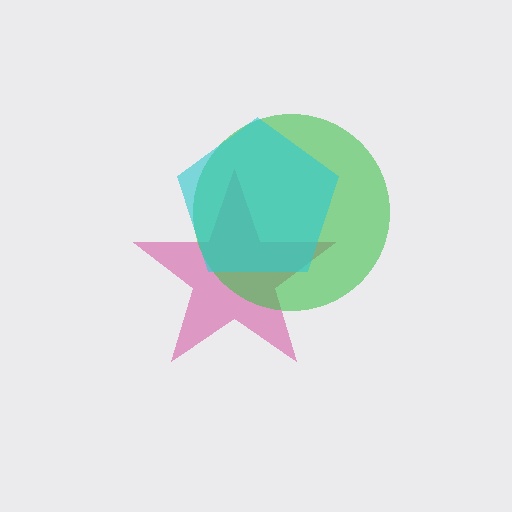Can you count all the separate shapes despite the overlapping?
Yes, there are 3 separate shapes.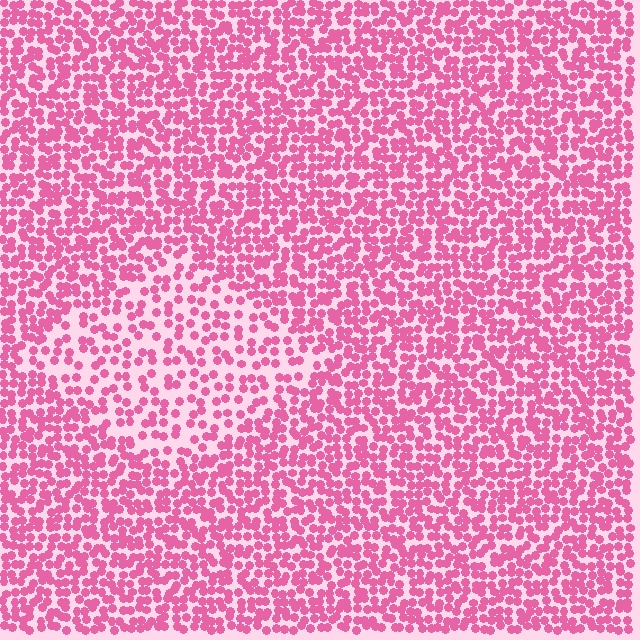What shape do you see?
I see a diamond.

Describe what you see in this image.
The image contains small pink elements arranged at two different densities. A diamond-shaped region is visible where the elements are less densely packed than the surrounding area.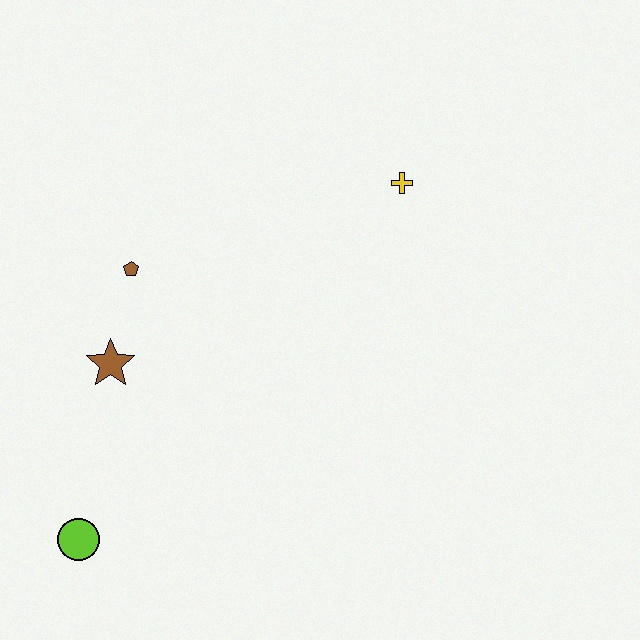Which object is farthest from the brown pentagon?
The yellow cross is farthest from the brown pentagon.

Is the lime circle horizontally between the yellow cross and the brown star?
No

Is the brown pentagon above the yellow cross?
No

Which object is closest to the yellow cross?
The brown pentagon is closest to the yellow cross.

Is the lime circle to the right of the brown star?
No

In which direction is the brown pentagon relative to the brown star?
The brown pentagon is above the brown star.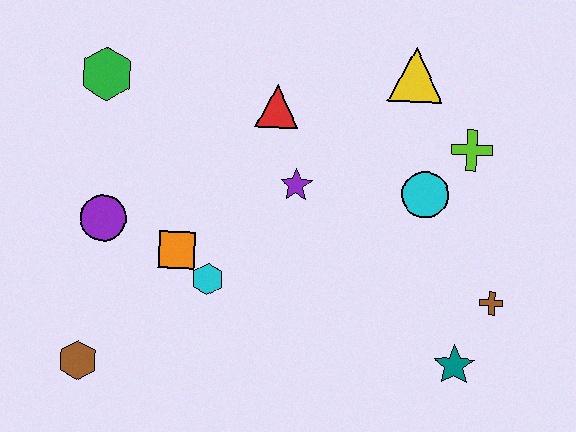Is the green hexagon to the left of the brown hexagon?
No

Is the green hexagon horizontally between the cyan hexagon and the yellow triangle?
No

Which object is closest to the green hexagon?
The purple circle is closest to the green hexagon.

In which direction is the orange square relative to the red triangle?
The orange square is below the red triangle.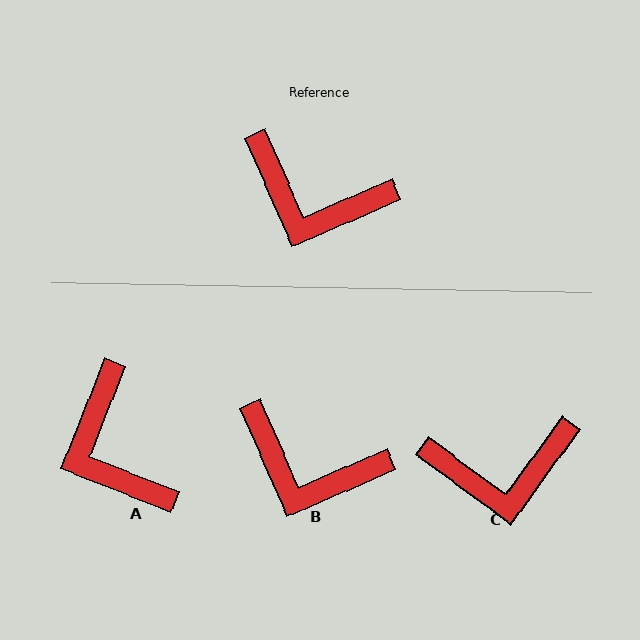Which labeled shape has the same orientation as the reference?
B.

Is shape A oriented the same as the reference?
No, it is off by about 45 degrees.